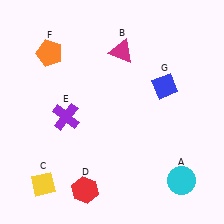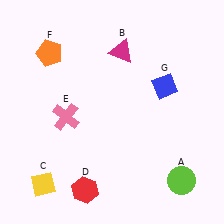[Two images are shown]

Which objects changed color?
A changed from cyan to lime. E changed from purple to pink.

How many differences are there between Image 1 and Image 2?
There are 2 differences between the two images.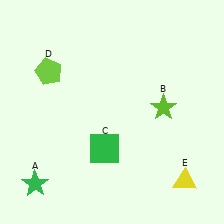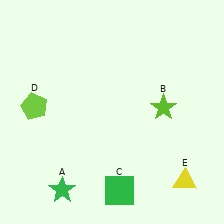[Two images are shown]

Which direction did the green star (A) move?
The green star (A) moved right.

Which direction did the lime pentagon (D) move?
The lime pentagon (D) moved down.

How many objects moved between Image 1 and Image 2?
3 objects moved between the two images.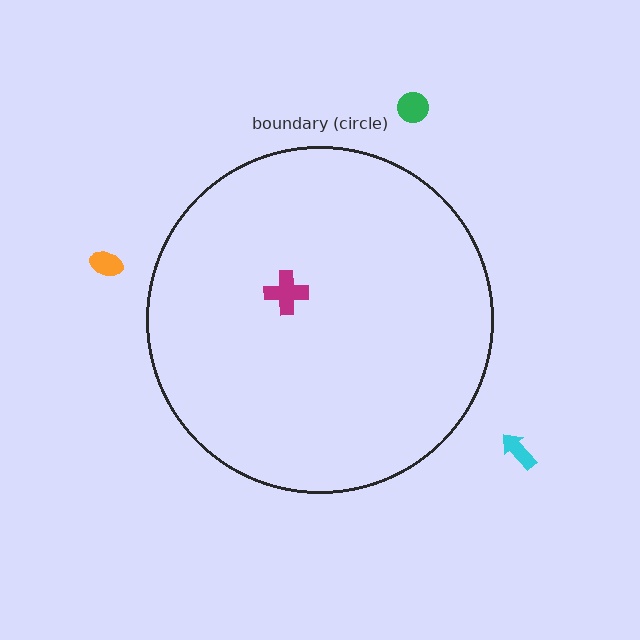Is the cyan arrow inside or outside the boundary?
Outside.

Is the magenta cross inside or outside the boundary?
Inside.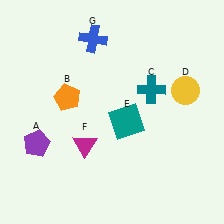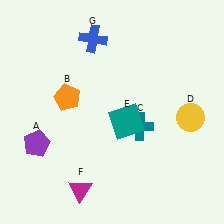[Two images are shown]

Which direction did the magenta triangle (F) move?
The magenta triangle (F) moved down.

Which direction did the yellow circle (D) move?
The yellow circle (D) moved down.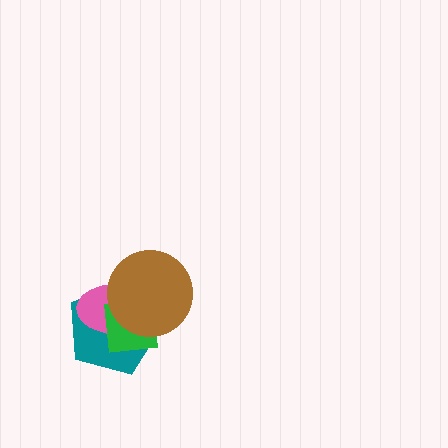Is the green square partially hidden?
Yes, it is partially covered by another shape.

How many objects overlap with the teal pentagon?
3 objects overlap with the teal pentagon.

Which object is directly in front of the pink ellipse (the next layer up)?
The green square is directly in front of the pink ellipse.